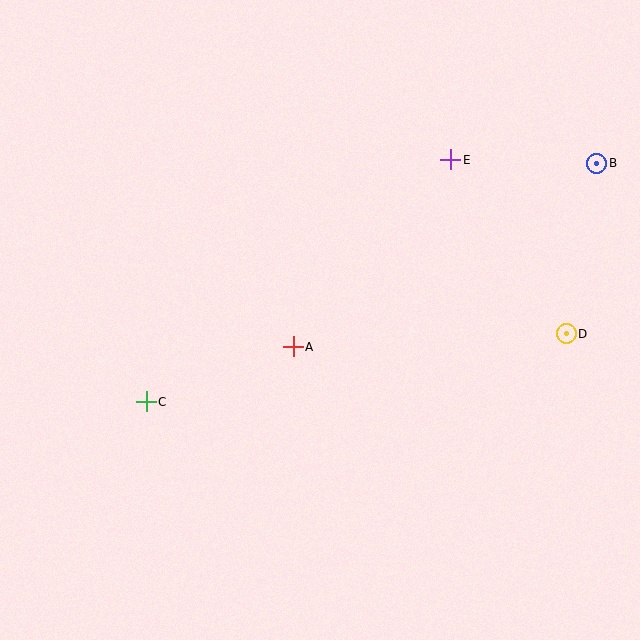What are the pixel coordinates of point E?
Point E is at (451, 160).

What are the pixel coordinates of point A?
Point A is at (293, 347).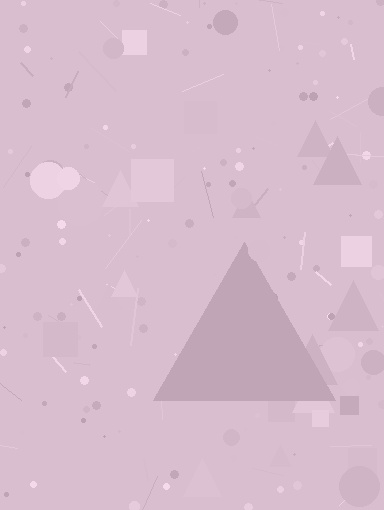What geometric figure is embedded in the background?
A triangle is embedded in the background.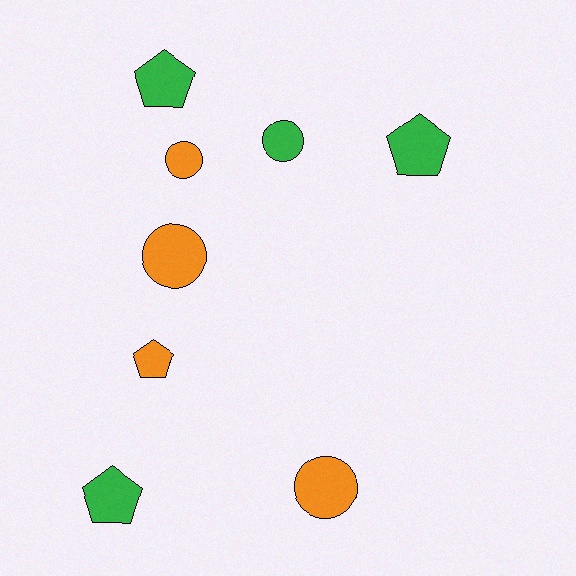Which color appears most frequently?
Orange, with 4 objects.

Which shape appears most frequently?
Pentagon, with 4 objects.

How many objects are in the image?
There are 8 objects.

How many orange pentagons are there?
There is 1 orange pentagon.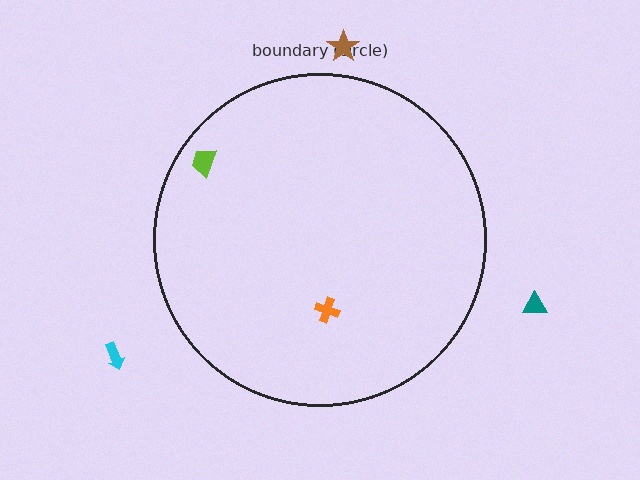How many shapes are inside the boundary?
2 inside, 3 outside.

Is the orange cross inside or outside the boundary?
Inside.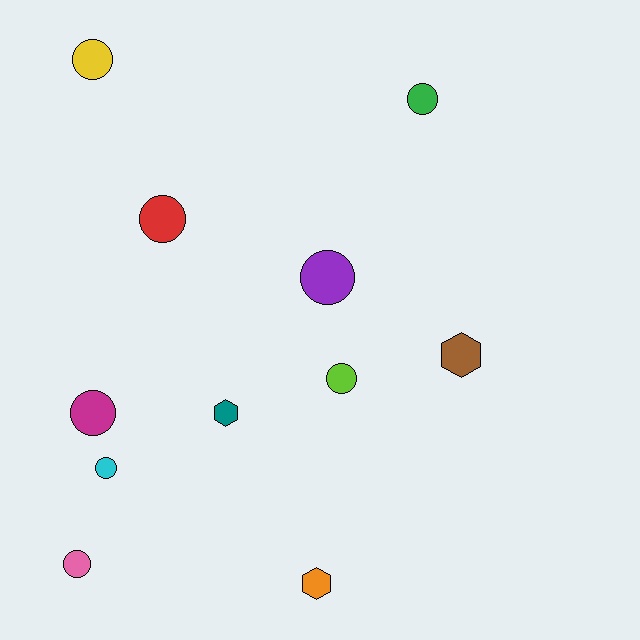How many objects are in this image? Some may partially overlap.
There are 11 objects.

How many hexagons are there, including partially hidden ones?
There are 3 hexagons.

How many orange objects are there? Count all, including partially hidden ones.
There is 1 orange object.